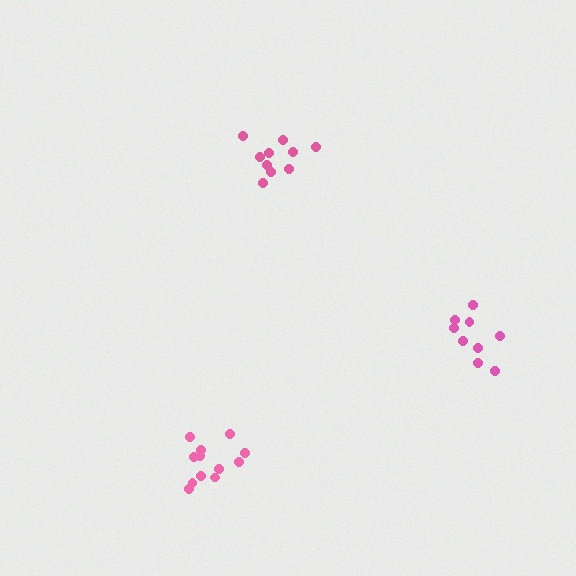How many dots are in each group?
Group 1: 12 dots, Group 2: 9 dots, Group 3: 10 dots (31 total).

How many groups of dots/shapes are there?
There are 3 groups.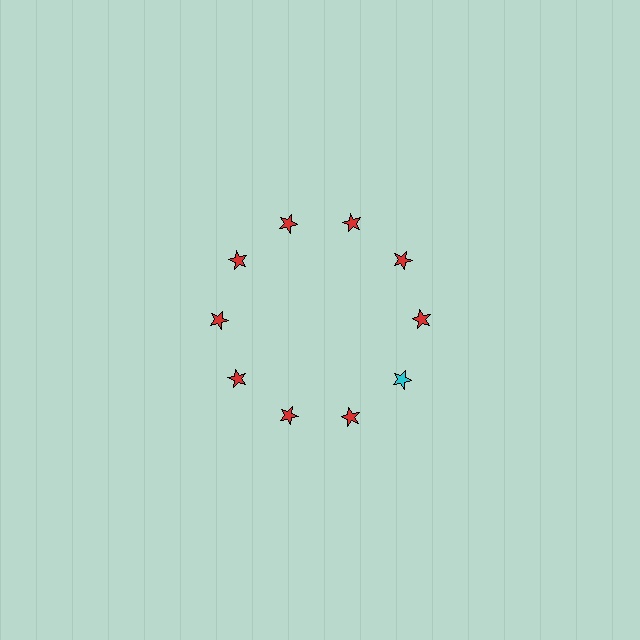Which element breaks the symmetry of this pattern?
The cyan star at roughly the 4 o'clock position breaks the symmetry. All other shapes are red stars.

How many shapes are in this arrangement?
There are 10 shapes arranged in a ring pattern.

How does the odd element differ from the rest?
It has a different color: cyan instead of red.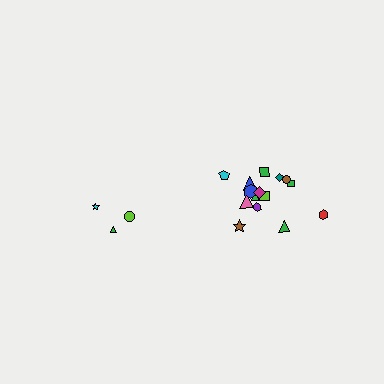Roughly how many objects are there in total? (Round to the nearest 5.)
Roughly 20 objects in total.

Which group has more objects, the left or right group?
The right group.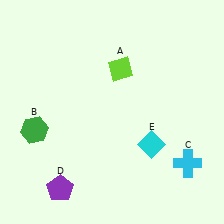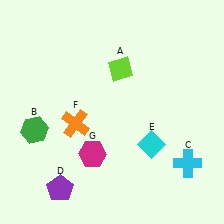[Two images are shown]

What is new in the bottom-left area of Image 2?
A magenta hexagon (G) was added in the bottom-left area of Image 2.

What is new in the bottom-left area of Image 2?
An orange cross (F) was added in the bottom-left area of Image 2.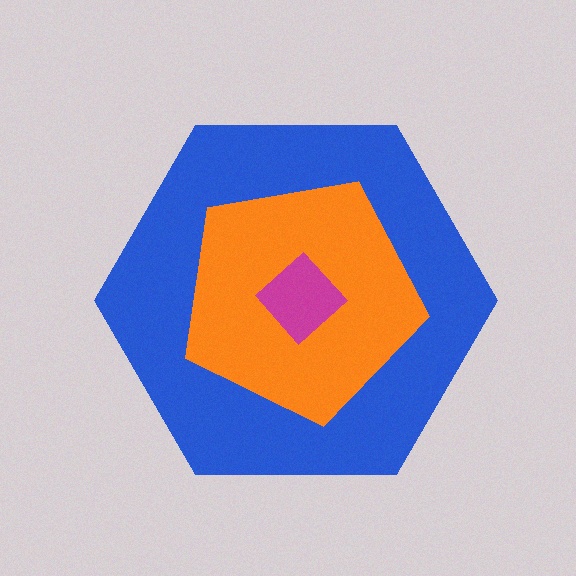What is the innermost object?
The magenta diamond.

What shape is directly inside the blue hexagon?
The orange pentagon.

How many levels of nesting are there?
3.